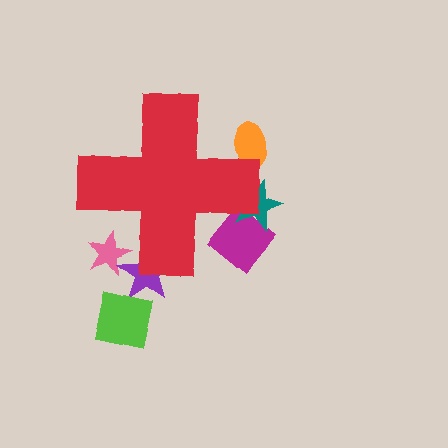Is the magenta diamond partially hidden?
Yes, the magenta diamond is partially hidden behind the red cross.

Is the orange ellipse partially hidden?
Yes, the orange ellipse is partially hidden behind the red cross.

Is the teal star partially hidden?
Yes, the teal star is partially hidden behind the red cross.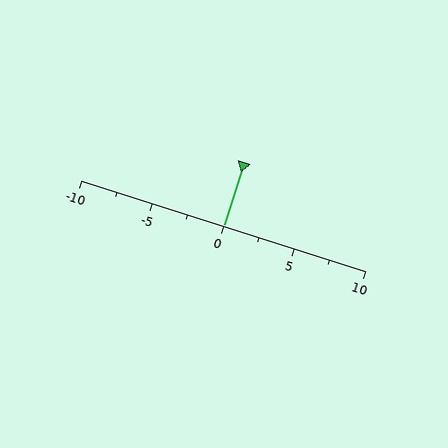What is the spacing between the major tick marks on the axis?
The major ticks are spaced 5 apart.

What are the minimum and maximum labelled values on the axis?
The axis runs from -10 to 10.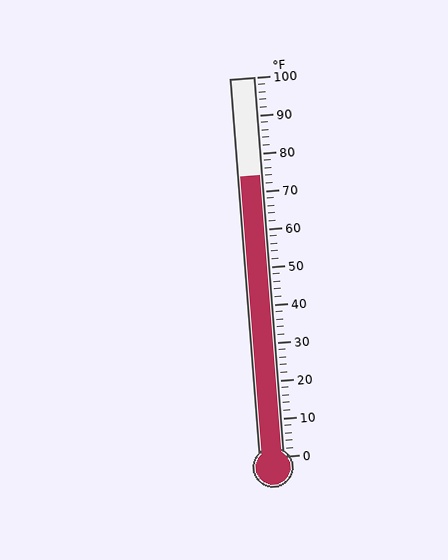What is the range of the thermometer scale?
The thermometer scale ranges from 0°F to 100°F.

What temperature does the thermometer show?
The thermometer shows approximately 74°F.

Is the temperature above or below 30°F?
The temperature is above 30°F.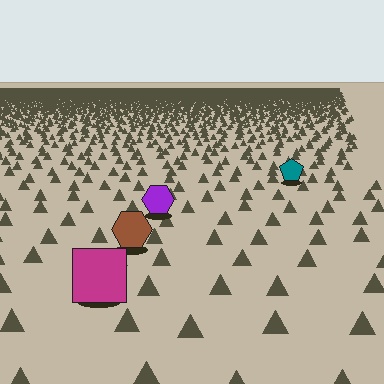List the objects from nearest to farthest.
From nearest to farthest: the magenta square, the brown hexagon, the purple hexagon, the teal pentagon.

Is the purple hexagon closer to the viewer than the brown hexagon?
No. The brown hexagon is closer — you can tell from the texture gradient: the ground texture is coarser near it.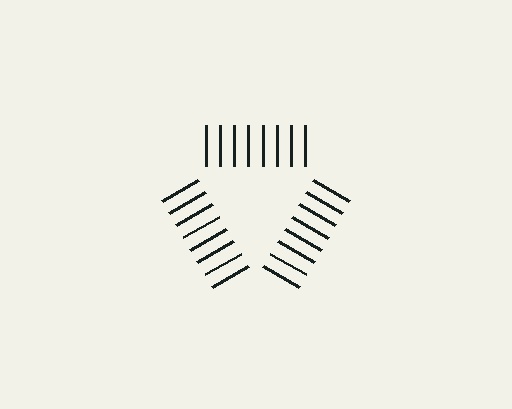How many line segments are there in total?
24 — 8 along each of the 3 edges.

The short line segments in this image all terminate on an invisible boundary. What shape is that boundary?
An illusory triangle — the line segments terminate on its edges but no continuous stroke is drawn.